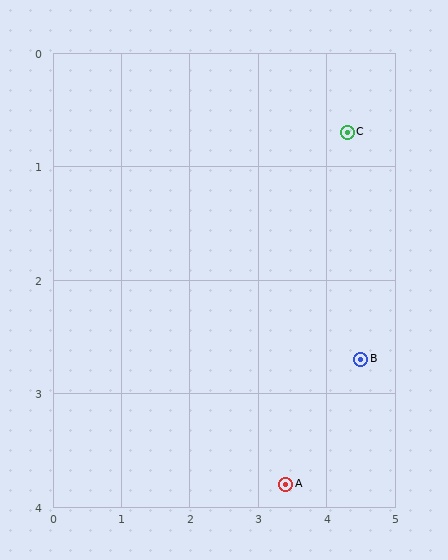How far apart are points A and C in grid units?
Points A and C are about 3.2 grid units apart.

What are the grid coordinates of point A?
Point A is at approximately (3.4, 3.8).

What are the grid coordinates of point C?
Point C is at approximately (4.3, 0.7).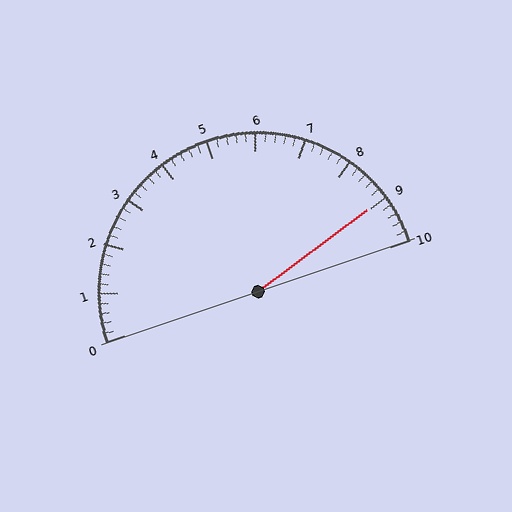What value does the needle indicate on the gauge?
The needle indicates approximately 9.0.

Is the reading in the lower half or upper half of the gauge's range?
The reading is in the upper half of the range (0 to 10).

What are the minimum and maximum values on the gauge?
The gauge ranges from 0 to 10.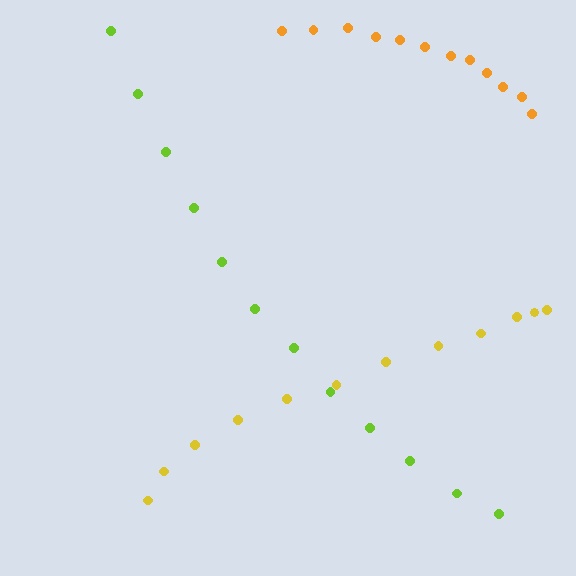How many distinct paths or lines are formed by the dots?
There are 3 distinct paths.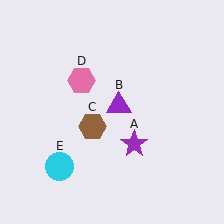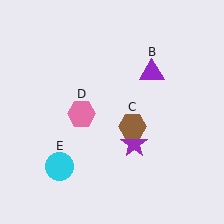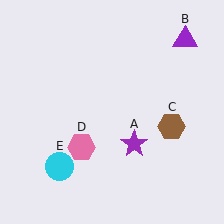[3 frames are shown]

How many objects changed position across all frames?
3 objects changed position: purple triangle (object B), brown hexagon (object C), pink hexagon (object D).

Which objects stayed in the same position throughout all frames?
Purple star (object A) and cyan circle (object E) remained stationary.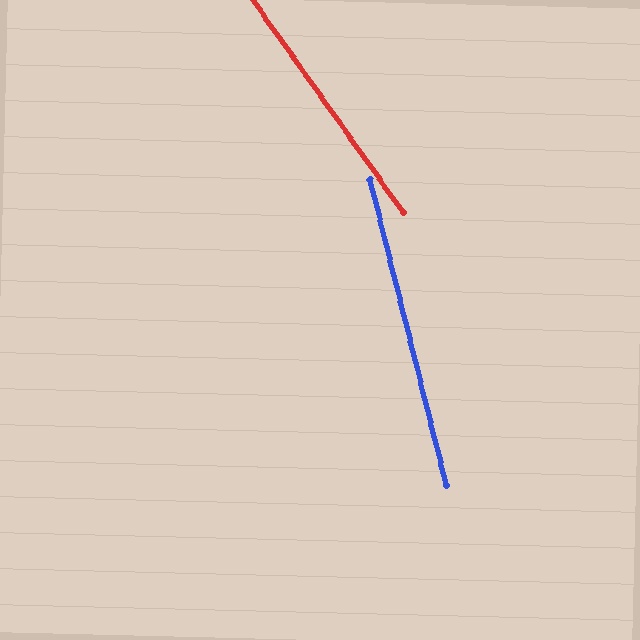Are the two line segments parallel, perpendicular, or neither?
Neither parallel nor perpendicular — they differ by about 21°.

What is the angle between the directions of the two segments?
Approximately 21 degrees.